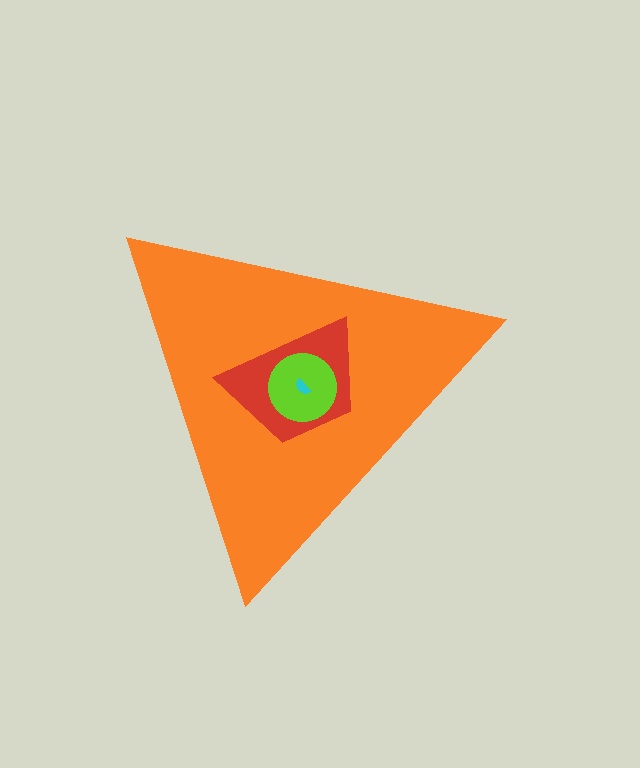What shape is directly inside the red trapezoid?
The lime circle.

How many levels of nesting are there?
4.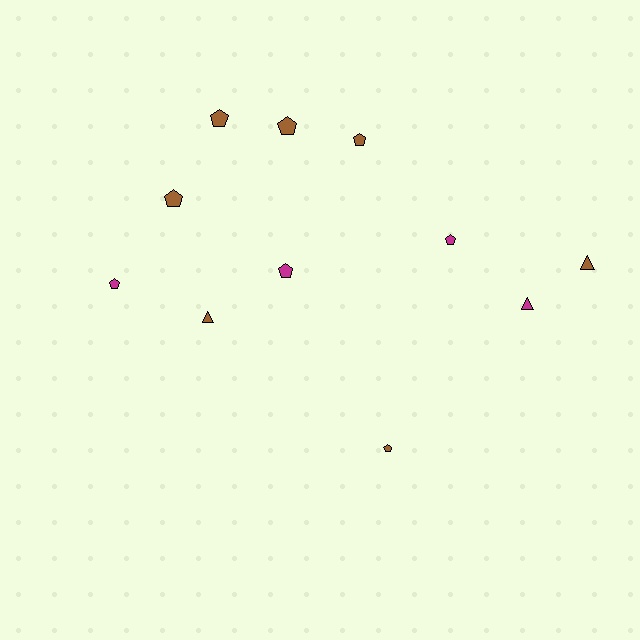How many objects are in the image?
There are 11 objects.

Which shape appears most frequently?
Pentagon, with 8 objects.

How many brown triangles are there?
There are 2 brown triangles.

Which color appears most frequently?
Brown, with 7 objects.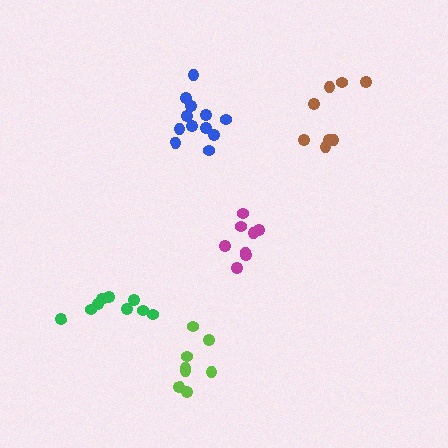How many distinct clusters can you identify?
There are 5 distinct clusters.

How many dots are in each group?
Group 1: 8 dots, Group 2: 8 dots, Group 3: 8 dots, Group 4: 12 dots, Group 5: 9 dots (45 total).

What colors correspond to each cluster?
The clusters are colored: magenta, lime, brown, blue, green.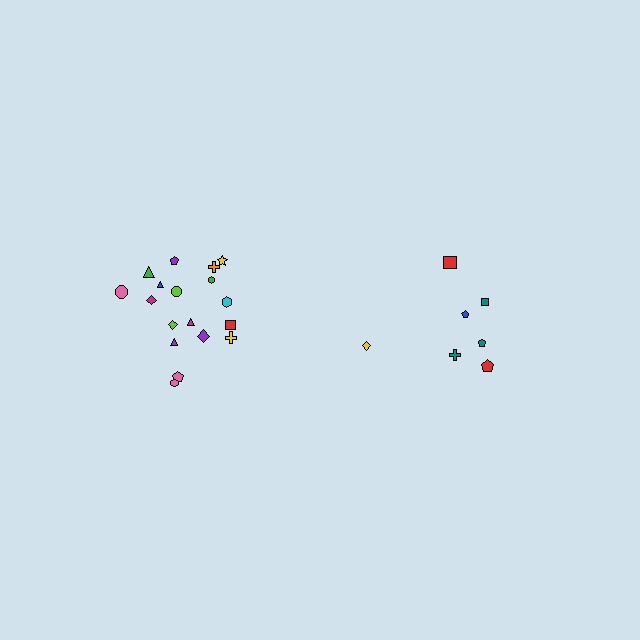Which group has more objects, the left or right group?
The left group.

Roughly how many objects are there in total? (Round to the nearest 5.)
Roughly 25 objects in total.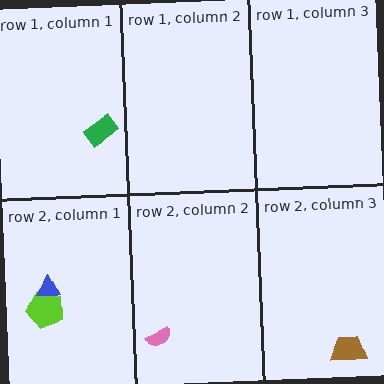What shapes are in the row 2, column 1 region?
The lime pentagon, the blue triangle.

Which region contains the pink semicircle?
The row 2, column 2 region.